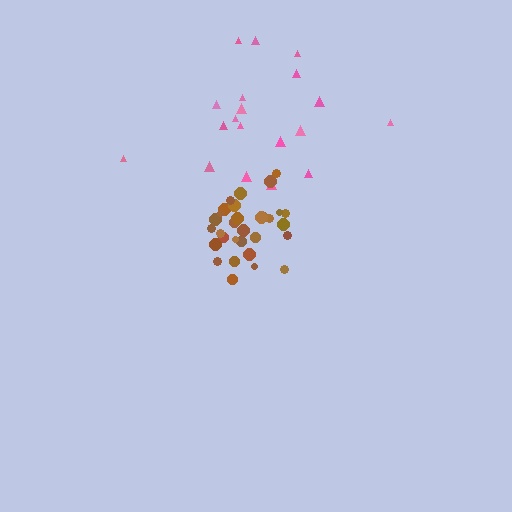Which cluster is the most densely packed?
Brown.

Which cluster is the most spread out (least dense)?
Pink.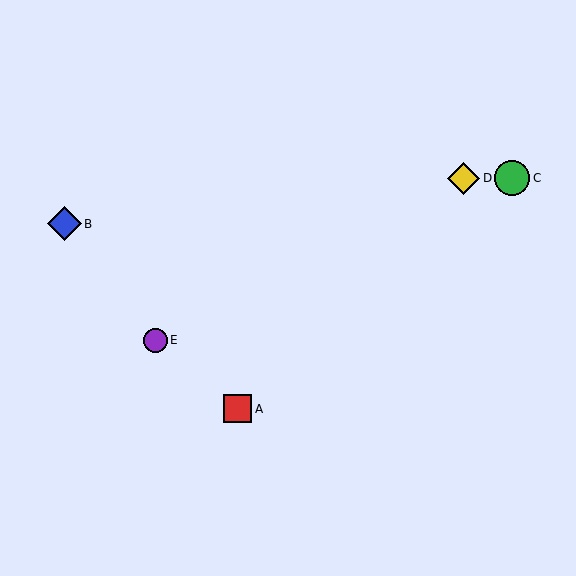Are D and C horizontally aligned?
Yes, both are at y≈178.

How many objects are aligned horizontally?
2 objects (C, D) are aligned horizontally.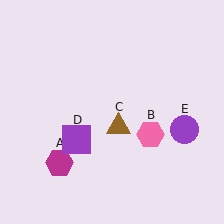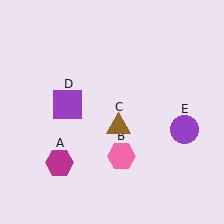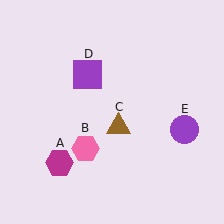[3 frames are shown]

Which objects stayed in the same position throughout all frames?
Magenta hexagon (object A) and brown triangle (object C) and purple circle (object E) remained stationary.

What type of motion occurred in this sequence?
The pink hexagon (object B), purple square (object D) rotated clockwise around the center of the scene.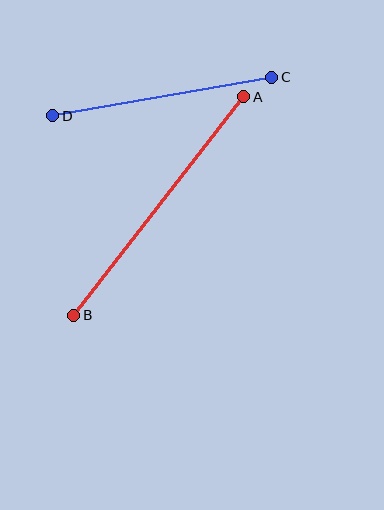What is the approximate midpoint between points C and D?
The midpoint is at approximately (162, 97) pixels.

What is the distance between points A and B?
The distance is approximately 277 pixels.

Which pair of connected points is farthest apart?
Points A and B are farthest apart.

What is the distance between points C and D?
The distance is approximately 222 pixels.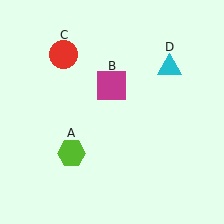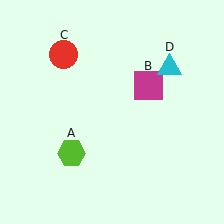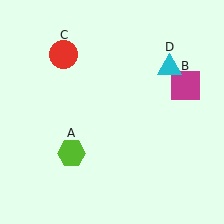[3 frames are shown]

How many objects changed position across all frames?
1 object changed position: magenta square (object B).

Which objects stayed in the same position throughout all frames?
Lime hexagon (object A) and red circle (object C) and cyan triangle (object D) remained stationary.